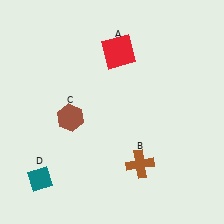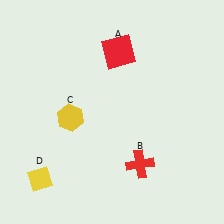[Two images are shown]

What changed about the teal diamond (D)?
In Image 1, D is teal. In Image 2, it changed to yellow.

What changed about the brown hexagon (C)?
In Image 1, C is brown. In Image 2, it changed to yellow.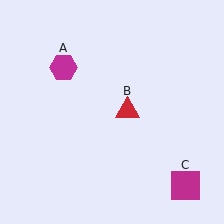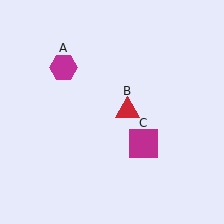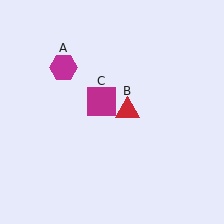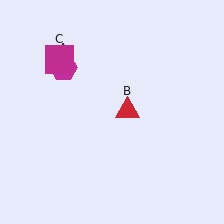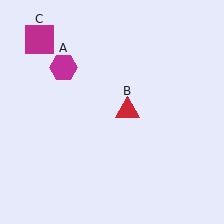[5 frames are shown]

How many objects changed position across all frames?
1 object changed position: magenta square (object C).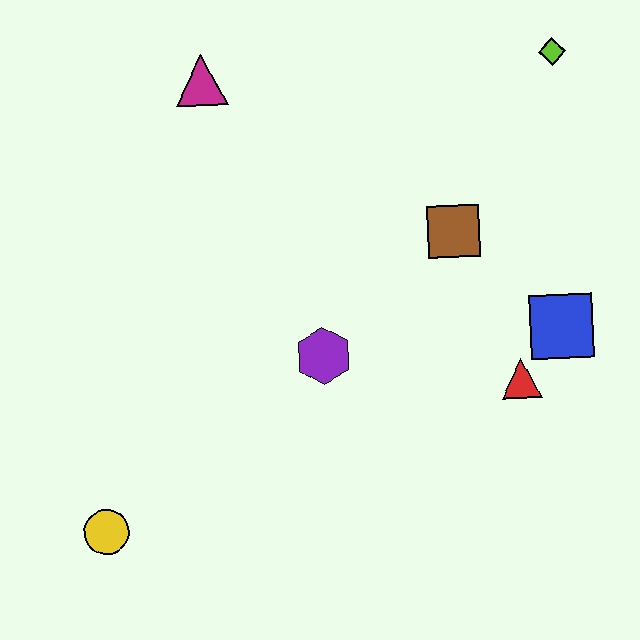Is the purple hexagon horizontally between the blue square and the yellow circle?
Yes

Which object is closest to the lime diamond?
The brown square is closest to the lime diamond.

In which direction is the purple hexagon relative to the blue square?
The purple hexagon is to the left of the blue square.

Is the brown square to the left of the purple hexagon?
No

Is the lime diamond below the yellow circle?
No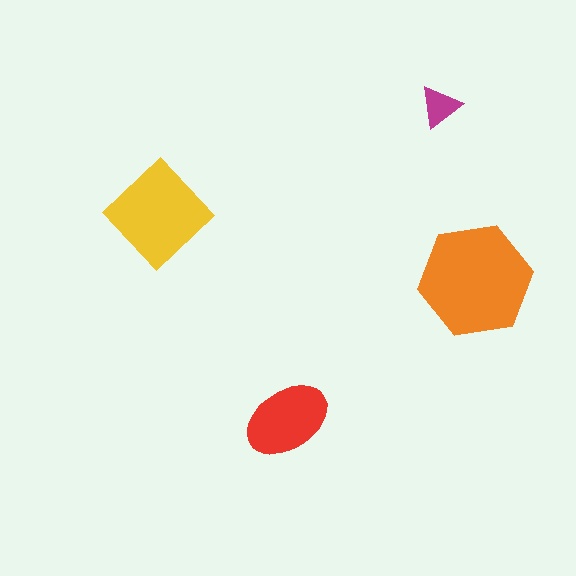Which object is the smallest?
The magenta triangle.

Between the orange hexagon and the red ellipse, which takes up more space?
The orange hexagon.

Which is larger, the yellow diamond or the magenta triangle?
The yellow diamond.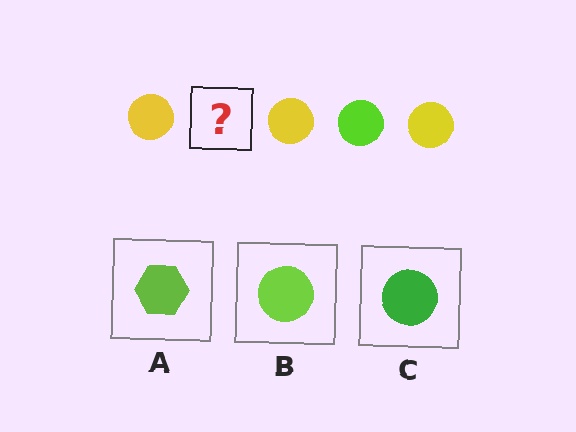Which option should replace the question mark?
Option B.